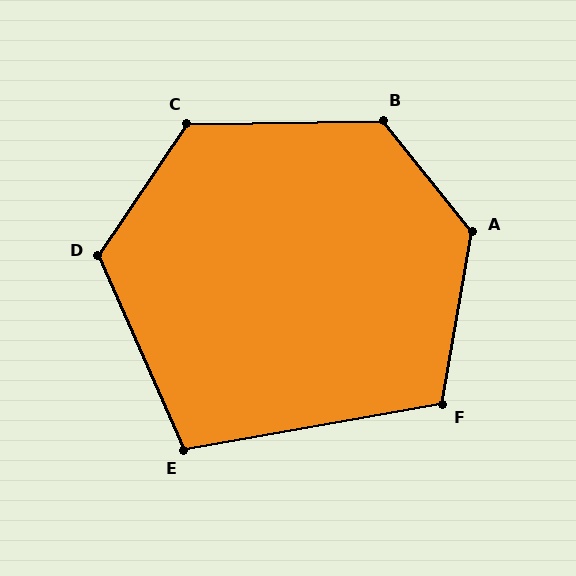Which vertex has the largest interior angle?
A, at approximately 131 degrees.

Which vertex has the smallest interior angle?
E, at approximately 104 degrees.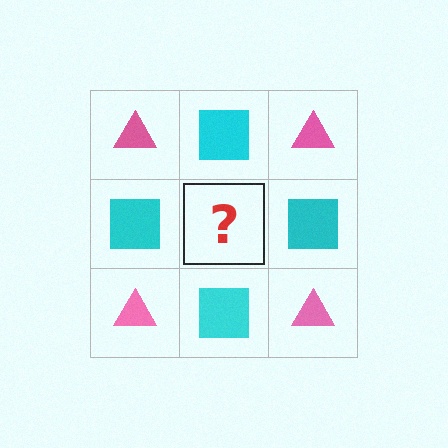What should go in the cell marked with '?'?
The missing cell should contain a pink triangle.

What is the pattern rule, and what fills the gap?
The rule is that it alternates pink triangle and cyan square in a checkerboard pattern. The gap should be filled with a pink triangle.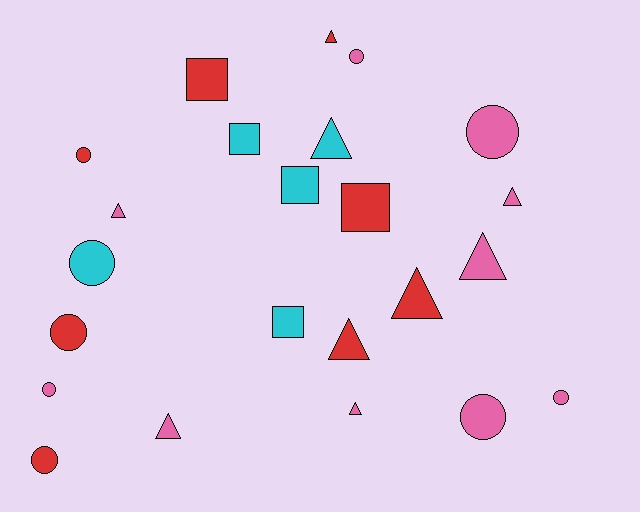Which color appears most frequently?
Pink, with 10 objects.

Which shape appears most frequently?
Triangle, with 9 objects.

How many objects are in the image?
There are 23 objects.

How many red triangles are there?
There are 3 red triangles.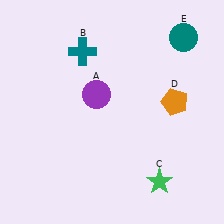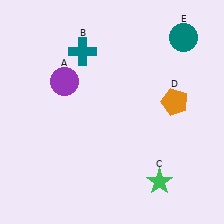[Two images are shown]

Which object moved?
The purple circle (A) moved left.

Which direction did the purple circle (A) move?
The purple circle (A) moved left.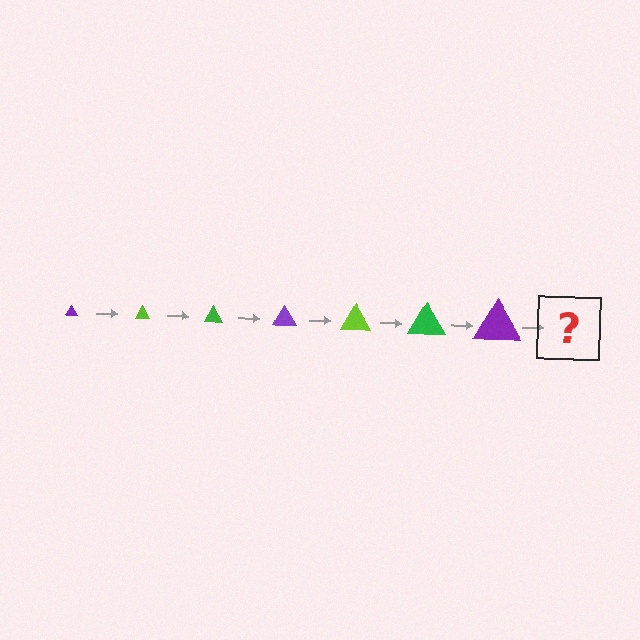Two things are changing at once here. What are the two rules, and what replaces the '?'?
The two rules are that the triangle grows larger each step and the color cycles through purple, lime, and green. The '?' should be a lime triangle, larger than the previous one.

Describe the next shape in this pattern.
It should be a lime triangle, larger than the previous one.